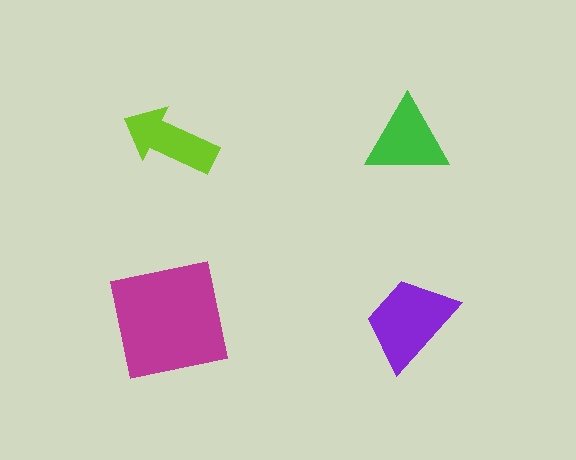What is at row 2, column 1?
A magenta square.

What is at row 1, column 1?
A lime arrow.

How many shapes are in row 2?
2 shapes.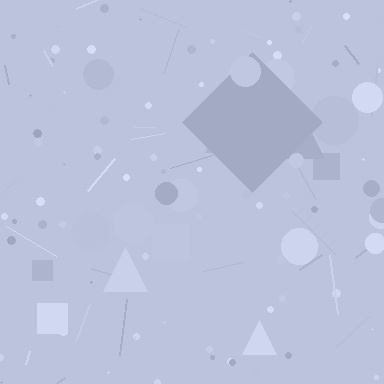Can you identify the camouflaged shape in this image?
The camouflaged shape is a diamond.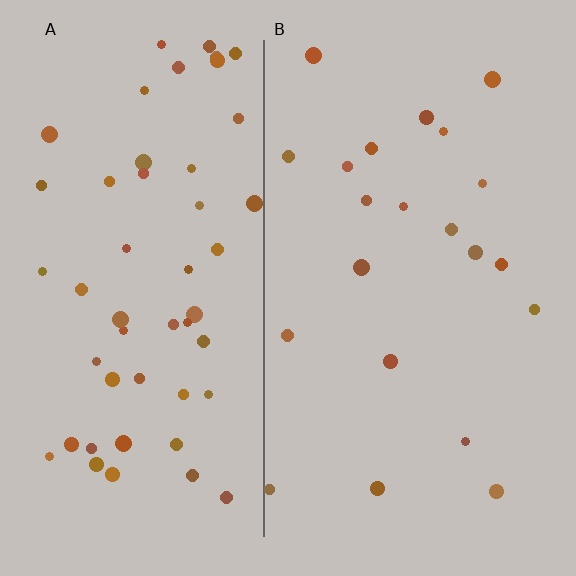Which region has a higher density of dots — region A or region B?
A (the left).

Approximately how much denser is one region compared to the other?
Approximately 2.4× — region A over region B.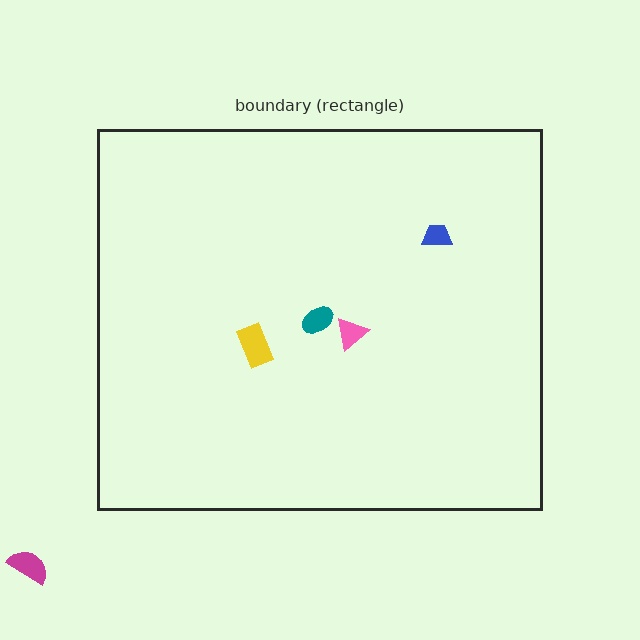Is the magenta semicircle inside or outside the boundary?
Outside.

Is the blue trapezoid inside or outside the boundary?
Inside.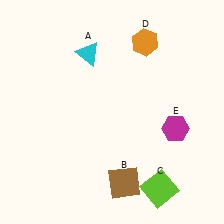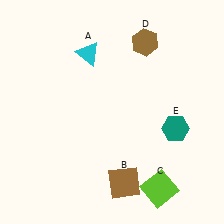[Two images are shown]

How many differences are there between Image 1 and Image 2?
There are 2 differences between the two images.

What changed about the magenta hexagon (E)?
In Image 1, E is magenta. In Image 2, it changed to teal.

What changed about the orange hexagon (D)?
In Image 1, D is orange. In Image 2, it changed to brown.